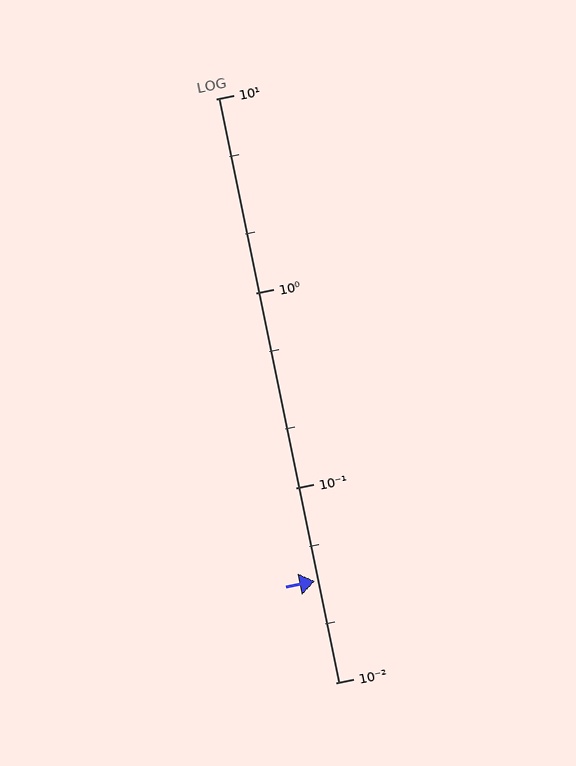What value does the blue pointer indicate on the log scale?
The pointer indicates approximately 0.033.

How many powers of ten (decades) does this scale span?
The scale spans 3 decades, from 0.01 to 10.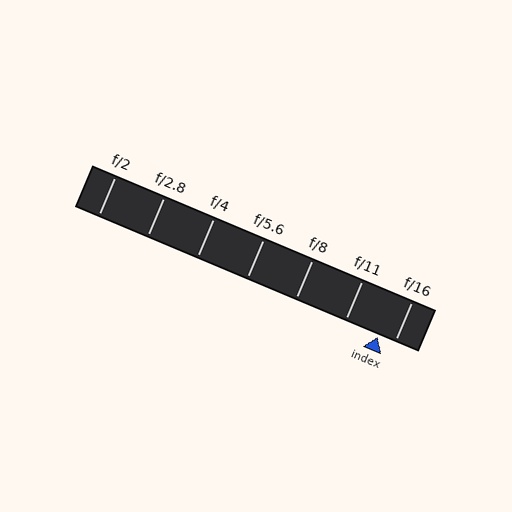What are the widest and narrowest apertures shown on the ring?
The widest aperture shown is f/2 and the narrowest is f/16.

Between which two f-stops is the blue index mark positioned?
The index mark is between f/11 and f/16.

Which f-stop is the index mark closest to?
The index mark is closest to f/16.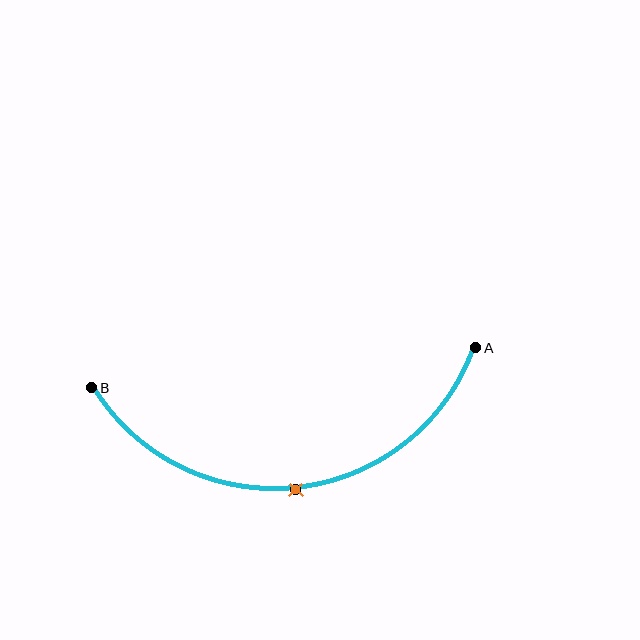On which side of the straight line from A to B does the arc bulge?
The arc bulges below the straight line connecting A and B.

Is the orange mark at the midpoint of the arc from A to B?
Yes. The orange mark lies on the arc at equal arc-length from both A and B — it is the arc midpoint.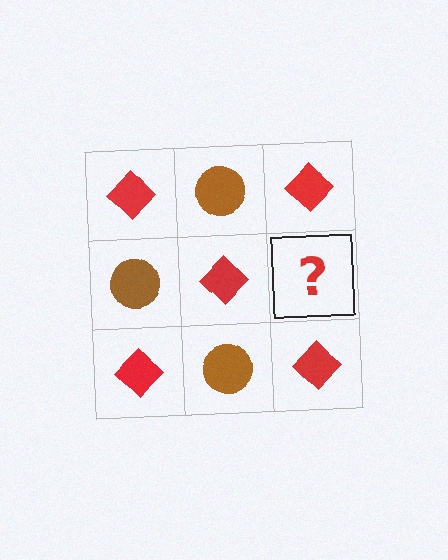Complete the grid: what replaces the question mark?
The question mark should be replaced with a brown circle.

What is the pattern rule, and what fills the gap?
The rule is that it alternates red diamond and brown circle in a checkerboard pattern. The gap should be filled with a brown circle.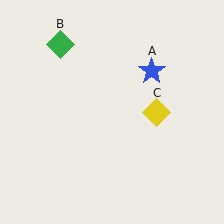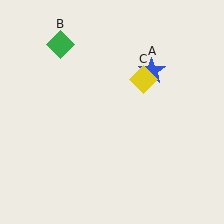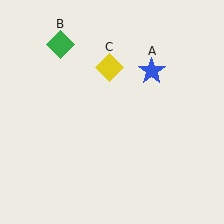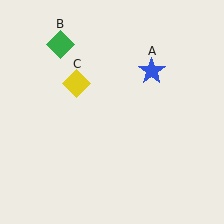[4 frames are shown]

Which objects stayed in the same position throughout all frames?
Blue star (object A) and green diamond (object B) remained stationary.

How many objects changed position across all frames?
1 object changed position: yellow diamond (object C).